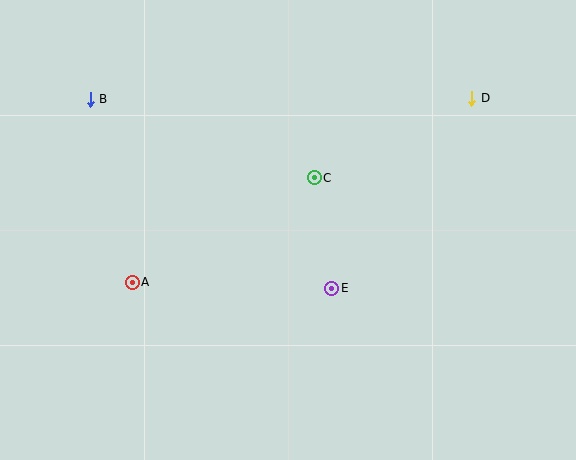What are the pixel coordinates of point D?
Point D is at (472, 98).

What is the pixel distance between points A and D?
The distance between A and D is 386 pixels.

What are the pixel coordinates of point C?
Point C is at (314, 178).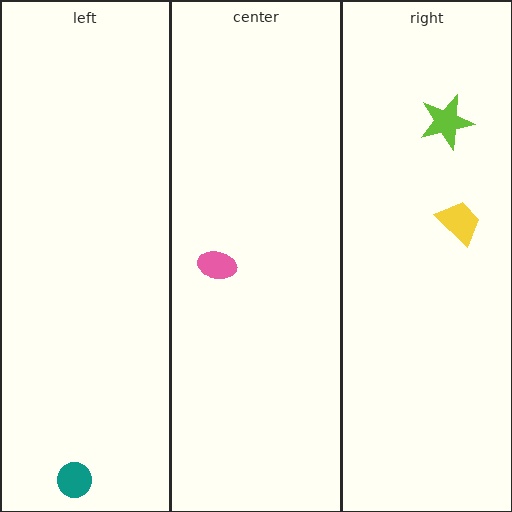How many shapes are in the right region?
2.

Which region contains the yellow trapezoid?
The right region.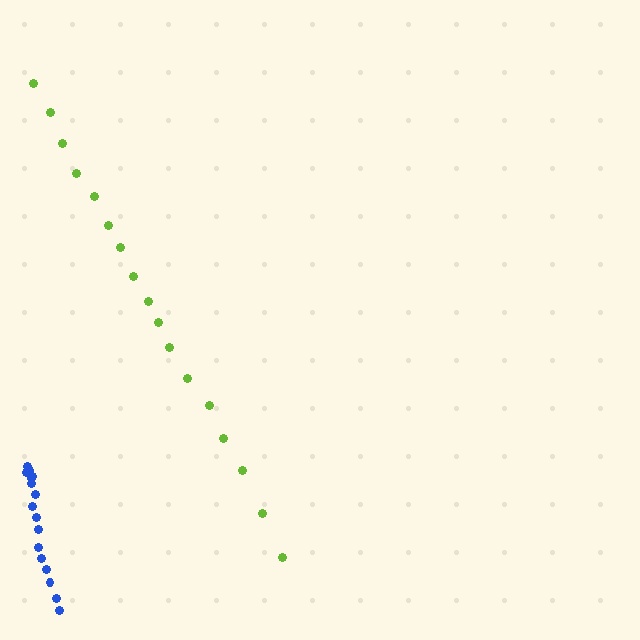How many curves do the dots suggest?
There are 2 distinct paths.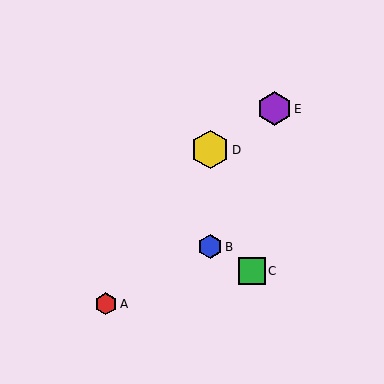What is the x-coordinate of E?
Object E is at x≈275.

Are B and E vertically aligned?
No, B is at x≈210 and E is at x≈275.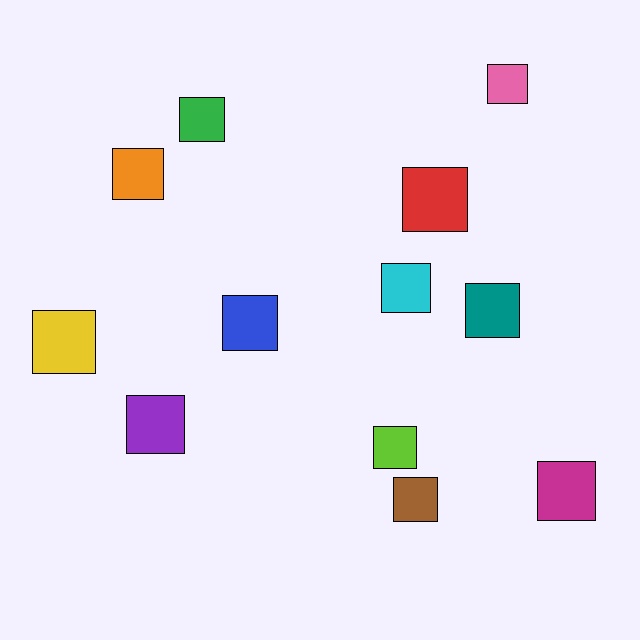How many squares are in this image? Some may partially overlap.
There are 12 squares.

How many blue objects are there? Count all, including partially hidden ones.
There is 1 blue object.